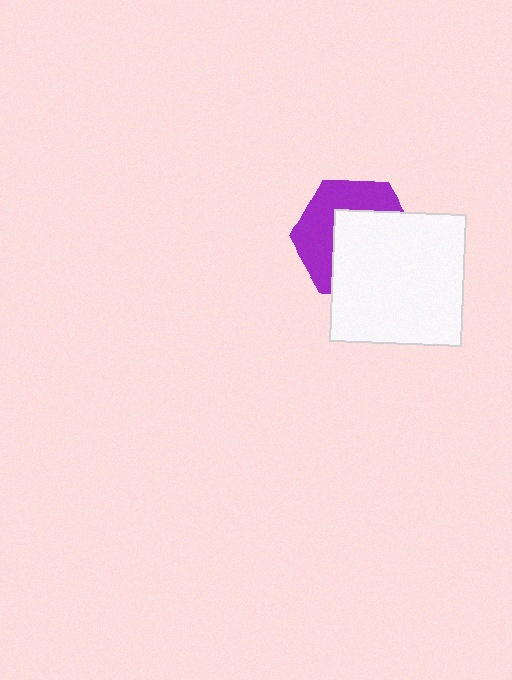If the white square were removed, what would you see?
You would see the complete purple hexagon.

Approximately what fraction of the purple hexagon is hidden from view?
Roughly 56% of the purple hexagon is hidden behind the white square.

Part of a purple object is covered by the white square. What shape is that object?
It is a hexagon.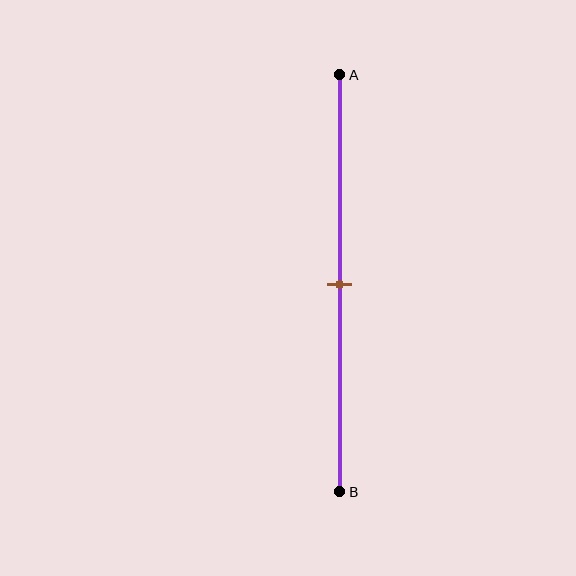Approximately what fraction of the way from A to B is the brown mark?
The brown mark is approximately 50% of the way from A to B.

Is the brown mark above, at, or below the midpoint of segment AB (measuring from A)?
The brown mark is approximately at the midpoint of segment AB.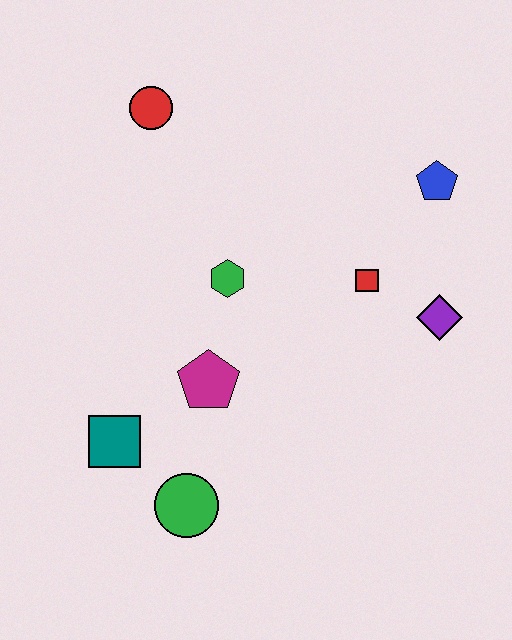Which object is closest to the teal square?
The green circle is closest to the teal square.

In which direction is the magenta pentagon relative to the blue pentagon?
The magenta pentagon is to the left of the blue pentagon.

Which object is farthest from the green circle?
The blue pentagon is farthest from the green circle.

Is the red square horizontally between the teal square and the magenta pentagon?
No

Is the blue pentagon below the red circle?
Yes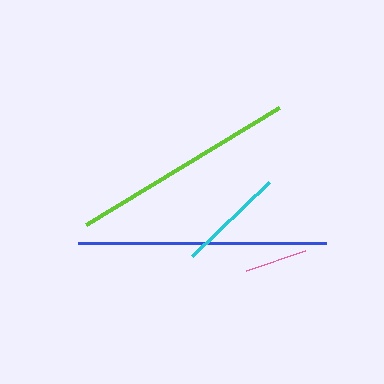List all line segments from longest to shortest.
From longest to shortest: blue, lime, cyan, pink.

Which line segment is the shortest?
The pink line is the shortest at approximately 62 pixels.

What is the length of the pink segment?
The pink segment is approximately 62 pixels long.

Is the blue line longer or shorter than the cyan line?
The blue line is longer than the cyan line.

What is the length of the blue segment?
The blue segment is approximately 249 pixels long.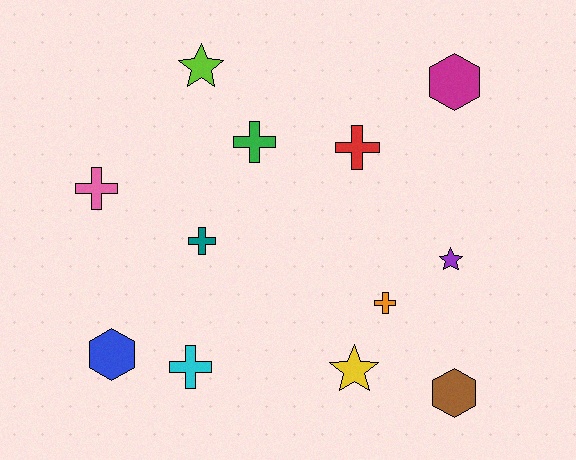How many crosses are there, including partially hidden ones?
There are 6 crosses.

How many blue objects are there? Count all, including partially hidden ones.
There is 1 blue object.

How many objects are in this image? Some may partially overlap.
There are 12 objects.